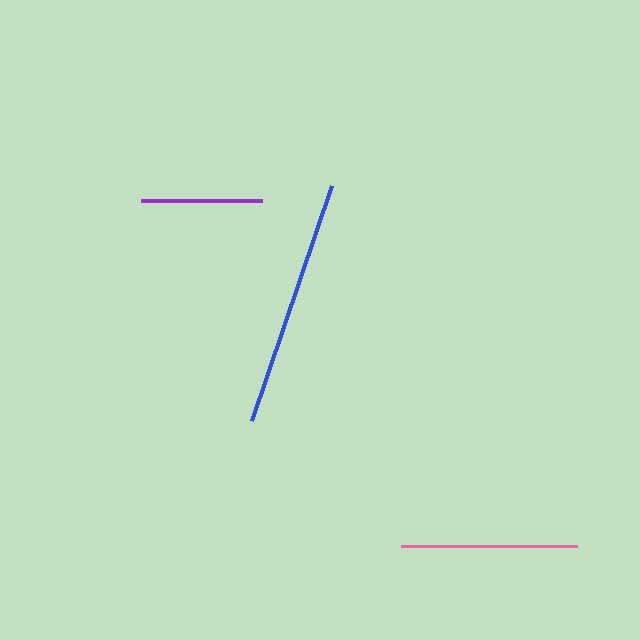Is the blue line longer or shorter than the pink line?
The blue line is longer than the pink line.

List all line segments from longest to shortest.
From longest to shortest: blue, pink, purple.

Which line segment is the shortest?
The purple line is the shortest at approximately 121 pixels.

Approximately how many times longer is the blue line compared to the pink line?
The blue line is approximately 1.4 times the length of the pink line.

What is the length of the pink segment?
The pink segment is approximately 176 pixels long.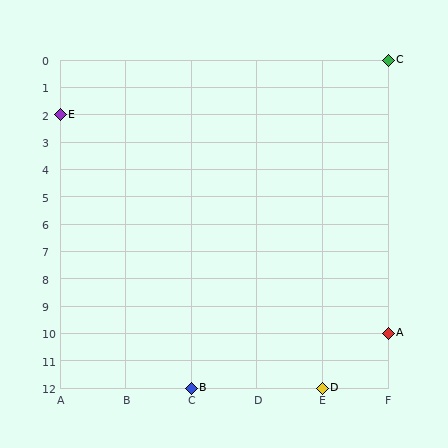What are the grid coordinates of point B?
Point B is at grid coordinates (C, 12).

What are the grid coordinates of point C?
Point C is at grid coordinates (F, 0).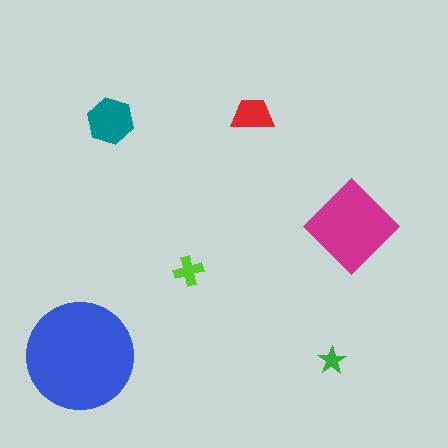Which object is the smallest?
The green star.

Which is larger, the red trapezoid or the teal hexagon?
The teal hexagon.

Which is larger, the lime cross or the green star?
The lime cross.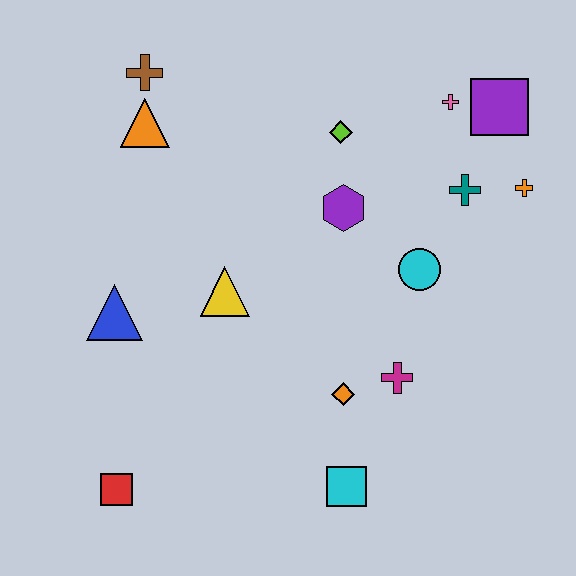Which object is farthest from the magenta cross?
The brown cross is farthest from the magenta cross.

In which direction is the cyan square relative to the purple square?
The cyan square is below the purple square.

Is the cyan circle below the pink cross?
Yes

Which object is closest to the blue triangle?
The yellow triangle is closest to the blue triangle.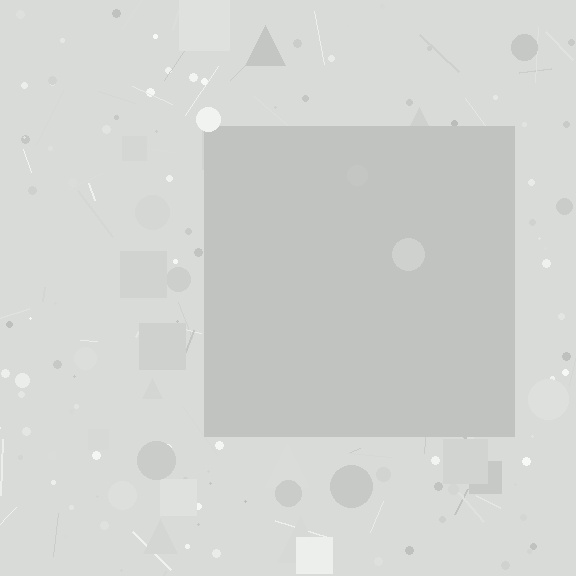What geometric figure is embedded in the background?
A square is embedded in the background.